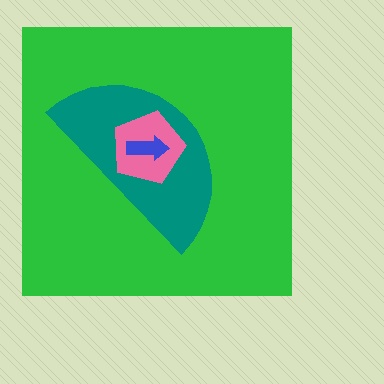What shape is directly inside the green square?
The teal semicircle.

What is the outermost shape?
The green square.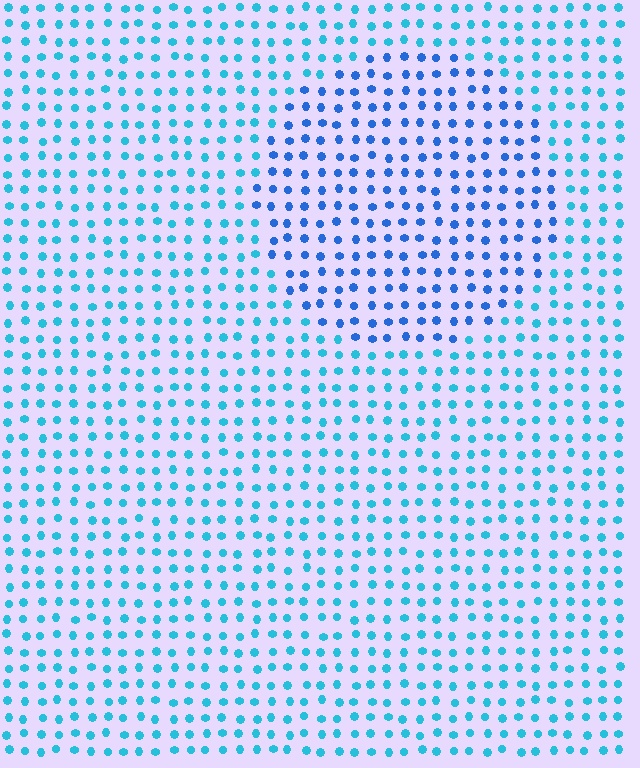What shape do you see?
I see a circle.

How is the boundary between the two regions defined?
The boundary is defined purely by a slight shift in hue (about 29 degrees). Spacing, size, and orientation are identical on both sides.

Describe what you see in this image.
The image is filled with small cyan elements in a uniform arrangement. A circle-shaped region is visible where the elements are tinted to a slightly different hue, forming a subtle color boundary.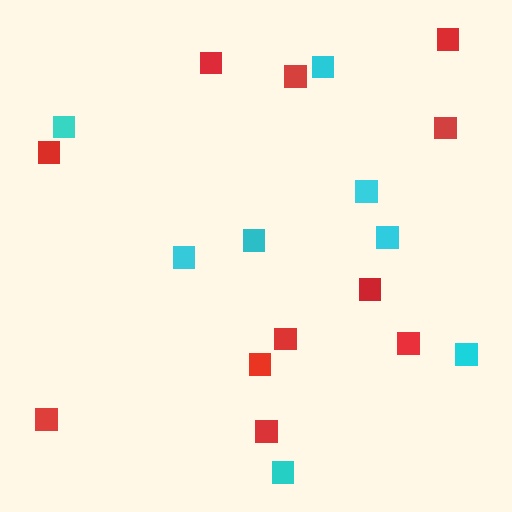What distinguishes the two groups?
There are 2 groups: one group of red squares (11) and one group of cyan squares (8).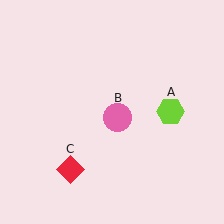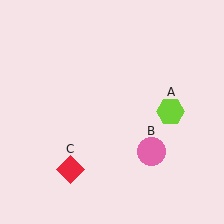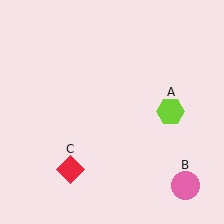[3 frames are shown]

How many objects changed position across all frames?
1 object changed position: pink circle (object B).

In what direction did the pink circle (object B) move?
The pink circle (object B) moved down and to the right.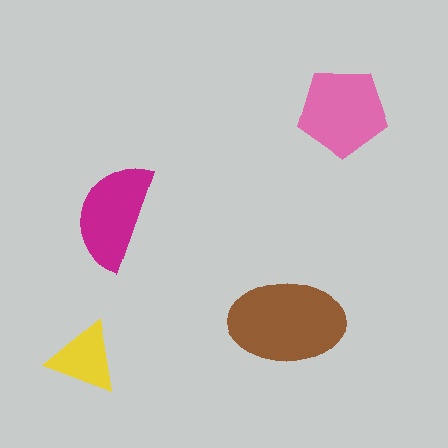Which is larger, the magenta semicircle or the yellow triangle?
The magenta semicircle.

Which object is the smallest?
The yellow triangle.